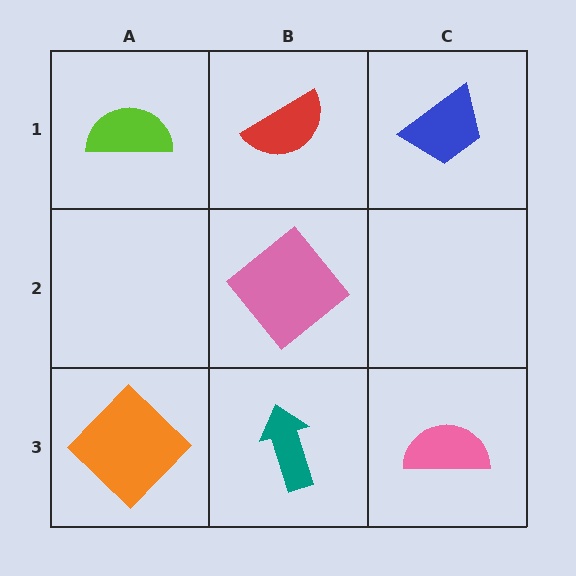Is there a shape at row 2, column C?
No, that cell is empty.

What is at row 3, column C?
A pink semicircle.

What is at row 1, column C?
A blue trapezoid.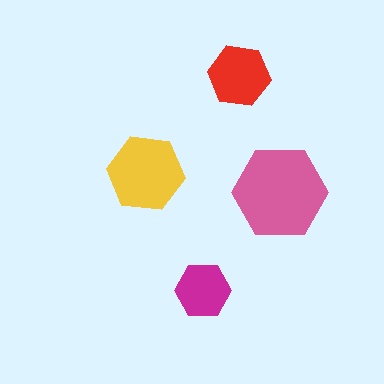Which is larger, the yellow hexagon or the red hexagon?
The yellow one.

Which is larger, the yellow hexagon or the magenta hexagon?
The yellow one.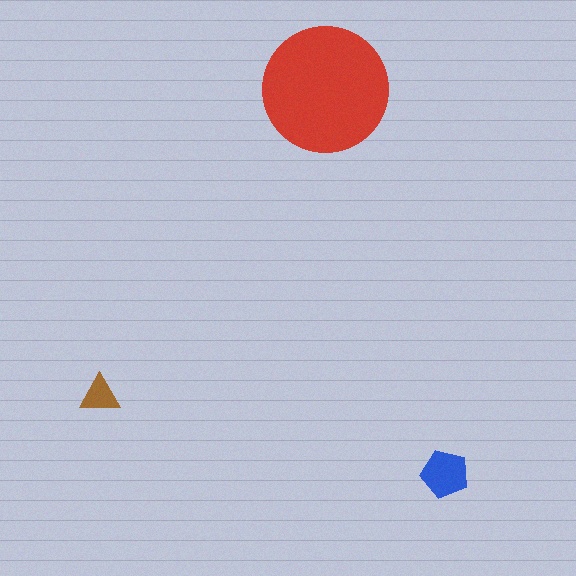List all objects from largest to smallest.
The red circle, the blue pentagon, the brown triangle.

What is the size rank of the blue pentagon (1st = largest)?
2nd.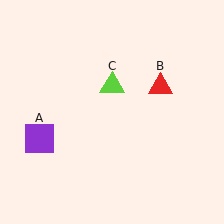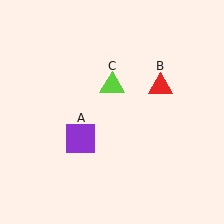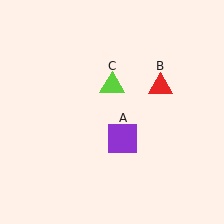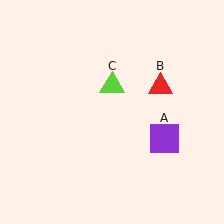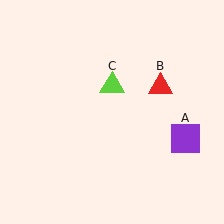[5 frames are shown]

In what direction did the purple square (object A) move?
The purple square (object A) moved right.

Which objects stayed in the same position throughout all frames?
Red triangle (object B) and lime triangle (object C) remained stationary.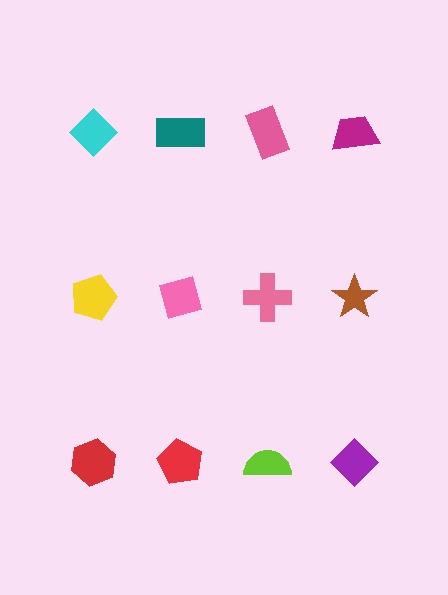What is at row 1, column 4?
A magenta trapezoid.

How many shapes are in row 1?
4 shapes.